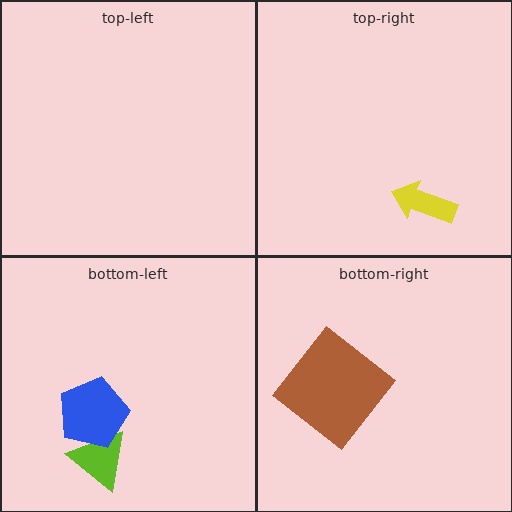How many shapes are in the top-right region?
1.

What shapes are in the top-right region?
The yellow arrow.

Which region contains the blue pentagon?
The bottom-left region.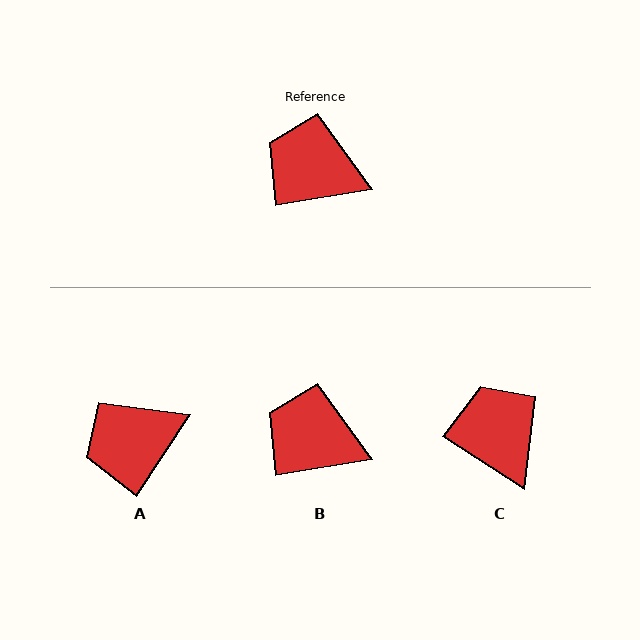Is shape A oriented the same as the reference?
No, it is off by about 47 degrees.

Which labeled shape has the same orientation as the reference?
B.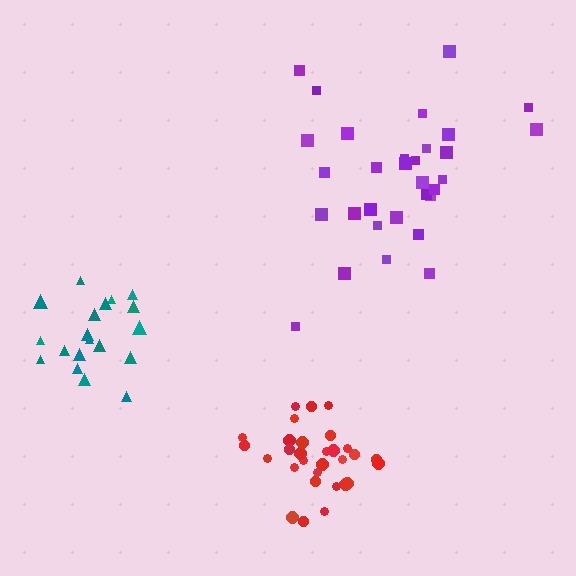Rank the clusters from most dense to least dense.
red, teal, purple.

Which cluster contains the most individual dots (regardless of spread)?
Purple (31).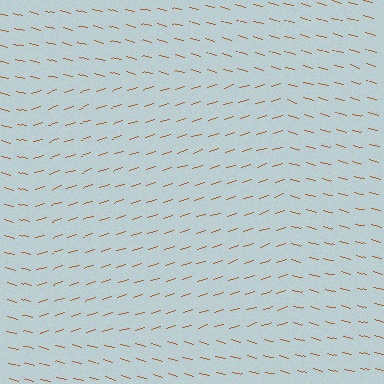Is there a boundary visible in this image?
Yes, there is a texture boundary formed by a change in line orientation.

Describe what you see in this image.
The image is filled with small brown line segments. A rectangle region in the image has lines oriented differently from the surrounding lines, creating a visible texture boundary.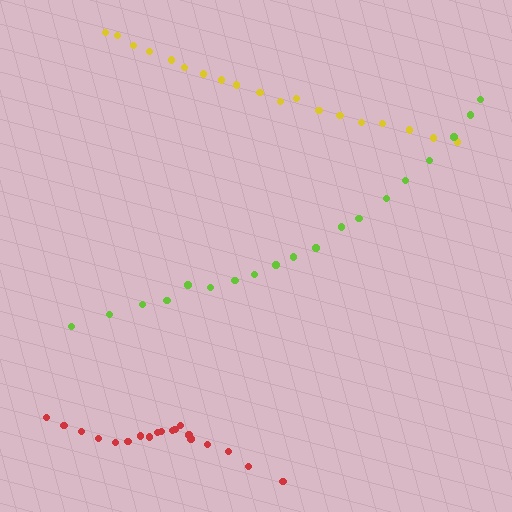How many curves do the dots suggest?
There are 3 distinct paths.